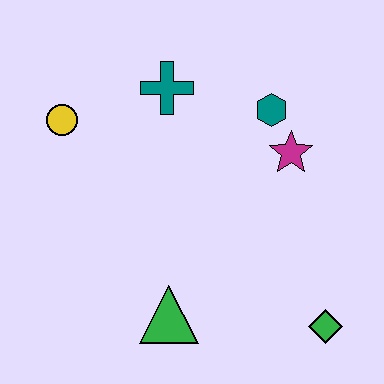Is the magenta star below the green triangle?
No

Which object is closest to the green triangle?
The green diamond is closest to the green triangle.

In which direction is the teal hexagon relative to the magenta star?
The teal hexagon is above the magenta star.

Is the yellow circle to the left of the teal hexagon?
Yes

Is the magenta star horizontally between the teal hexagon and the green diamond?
Yes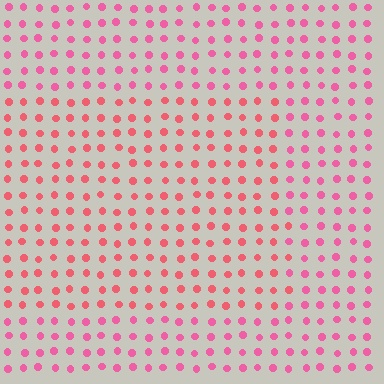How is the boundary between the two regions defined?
The boundary is defined purely by a slight shift in hue (about 23 degrees). Spacing, size, and orientation are identical on both sides.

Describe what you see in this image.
The image is filled with small pink elements in a uniform arrangement. A rectangle-shaped region is visible where the elements are tinted to a slightly different hue, forming a subtle color boundary.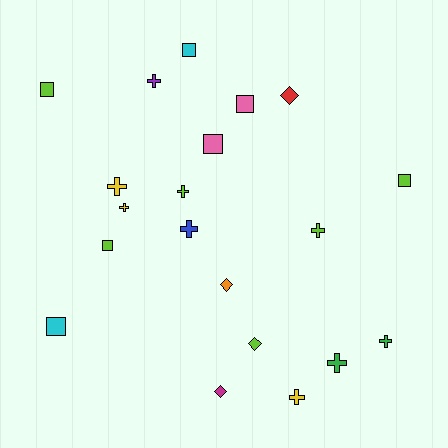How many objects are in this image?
There are 20 objects.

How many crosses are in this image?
There are 9 crosses.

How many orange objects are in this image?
There is 1 orange object.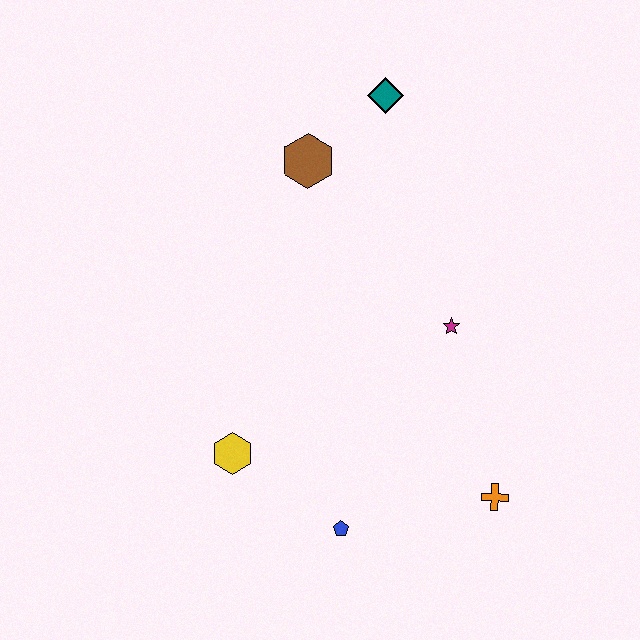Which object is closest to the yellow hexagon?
The blue pentagon is closest to the yellow hexagon.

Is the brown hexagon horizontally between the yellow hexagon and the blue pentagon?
Yes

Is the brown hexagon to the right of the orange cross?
No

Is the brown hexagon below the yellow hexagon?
No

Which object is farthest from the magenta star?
The yellow hexagon is farthest from the magenta star.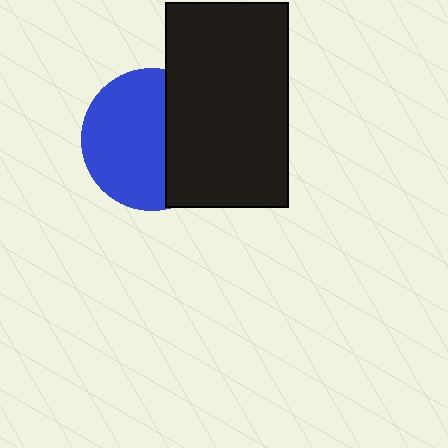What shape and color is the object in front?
The object in front is a black rectangle.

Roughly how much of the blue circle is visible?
About half of it is visible (roughly 62%).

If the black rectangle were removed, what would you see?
You would see the complete blue circle.